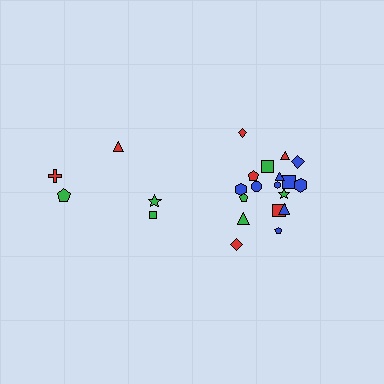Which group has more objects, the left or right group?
The right group.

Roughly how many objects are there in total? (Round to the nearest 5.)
Roughly 25 objects in total.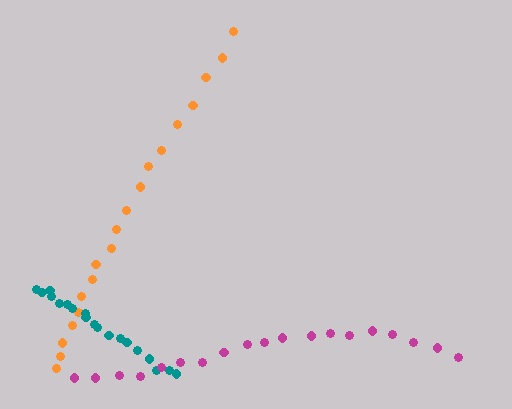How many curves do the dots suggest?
There are 3 distinct paths.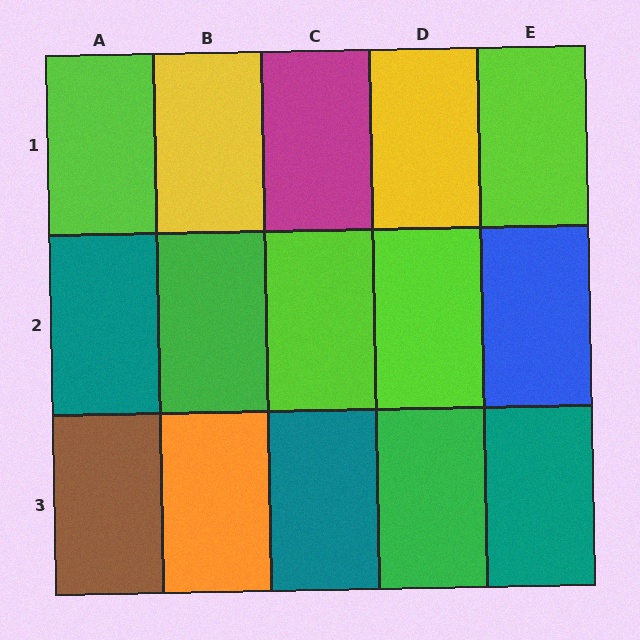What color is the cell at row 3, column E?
Teal.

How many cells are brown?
1 cell is brown.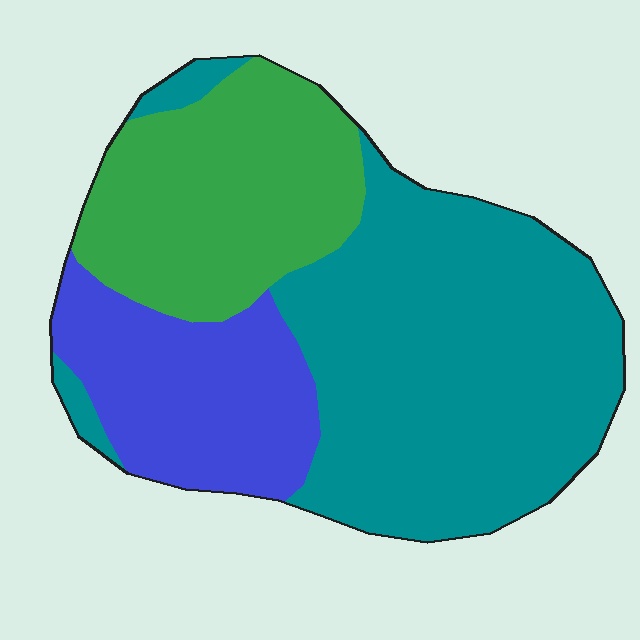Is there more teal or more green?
Teal.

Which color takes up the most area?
Teal, at roughly 50%.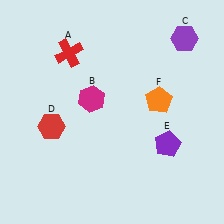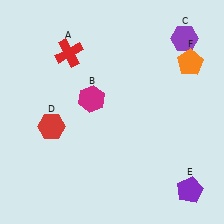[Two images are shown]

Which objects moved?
The objects that moved are: the purple pentagon (E), the orange pentagon (F).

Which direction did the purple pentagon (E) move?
The purple pentagon (E) moved down.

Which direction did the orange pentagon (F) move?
The orange pentagon (F) moved up.